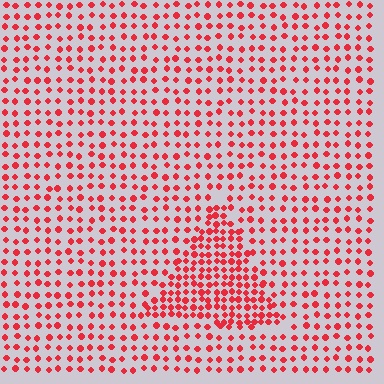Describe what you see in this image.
The image contains small red elements arranged at two different densities. A triangle-shaped region is visible where the elements are more densely packed than the surrounding area.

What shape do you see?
I see a triangle.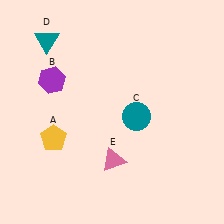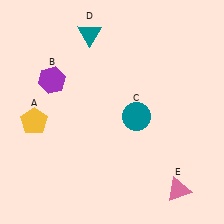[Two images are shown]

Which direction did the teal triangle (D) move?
The teal triangle (D) moved right.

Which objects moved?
The objects that moved are: the yellow pentagon (A), the teal triangle (D), the pink triangle (E).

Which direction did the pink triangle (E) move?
The pink triangle (E) moved right.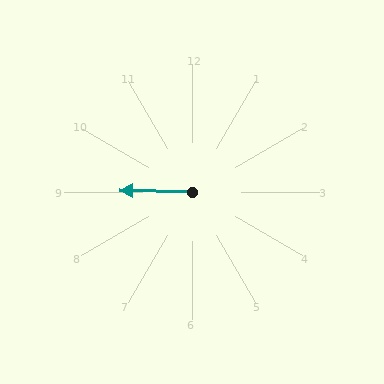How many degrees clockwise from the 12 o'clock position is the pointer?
Approximately 271 degrees.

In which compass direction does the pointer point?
West.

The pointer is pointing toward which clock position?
Roughly 9 o'clock.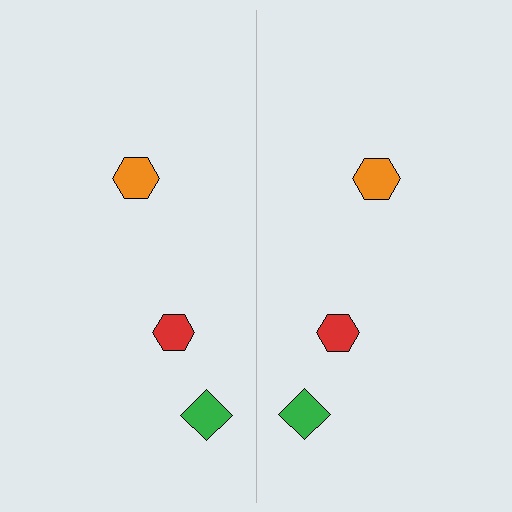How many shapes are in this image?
There are 6 shapes in this image.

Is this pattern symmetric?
Yes, this pattern has bilateral (reflection) symmetry.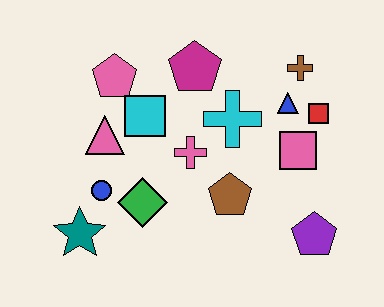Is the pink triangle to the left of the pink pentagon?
Yes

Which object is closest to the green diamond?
The blue circle is closest to the green diamond.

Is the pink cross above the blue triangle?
No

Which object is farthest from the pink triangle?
The purple pentagon is farthest from the pink triangle.